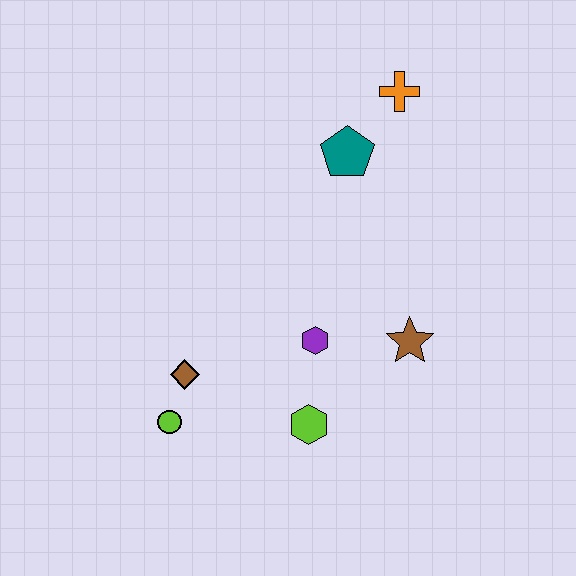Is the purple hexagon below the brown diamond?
No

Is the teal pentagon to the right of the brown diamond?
Yes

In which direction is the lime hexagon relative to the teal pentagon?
The lime hexagon is below the teal pentagon.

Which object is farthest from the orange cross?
The lime circle is farthest from the orange cross.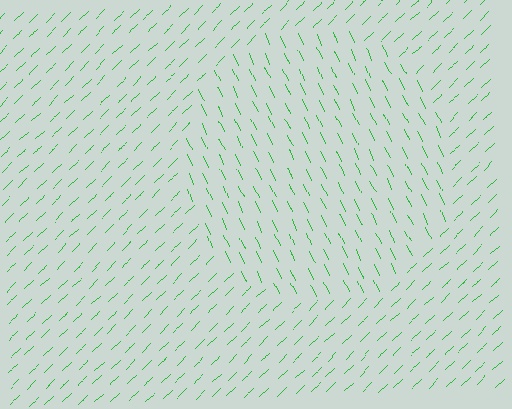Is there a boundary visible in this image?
Yes, there is a texture boundary formed by a change in line orientation.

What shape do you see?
I see a circle.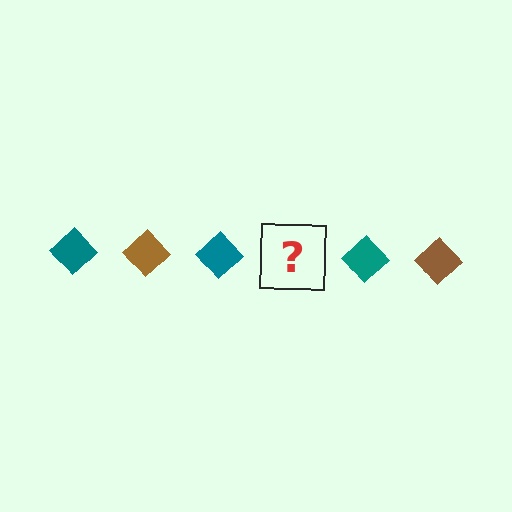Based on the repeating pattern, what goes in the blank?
The blank should be a brown diamond.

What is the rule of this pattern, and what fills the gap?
The rule is that the pattern cycles through teal, brown diamonds. The gap should be filled with a brown diamond.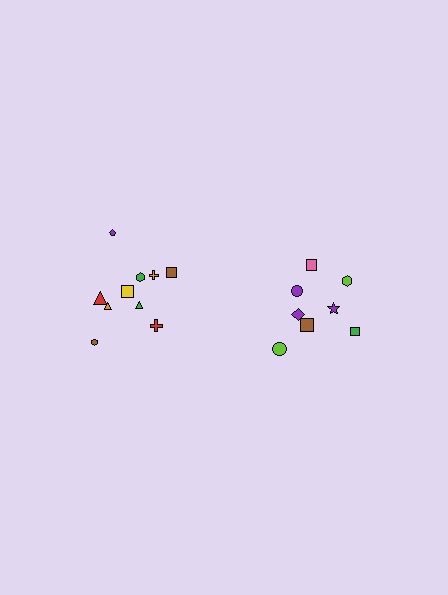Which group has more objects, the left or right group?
The left group.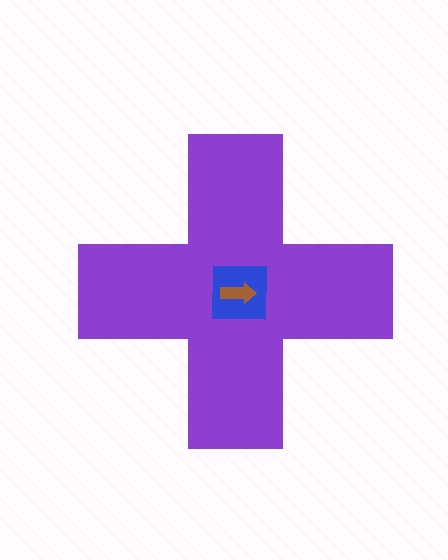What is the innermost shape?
The brown arrow.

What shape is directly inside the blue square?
The brown arrow.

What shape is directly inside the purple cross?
The blue square.